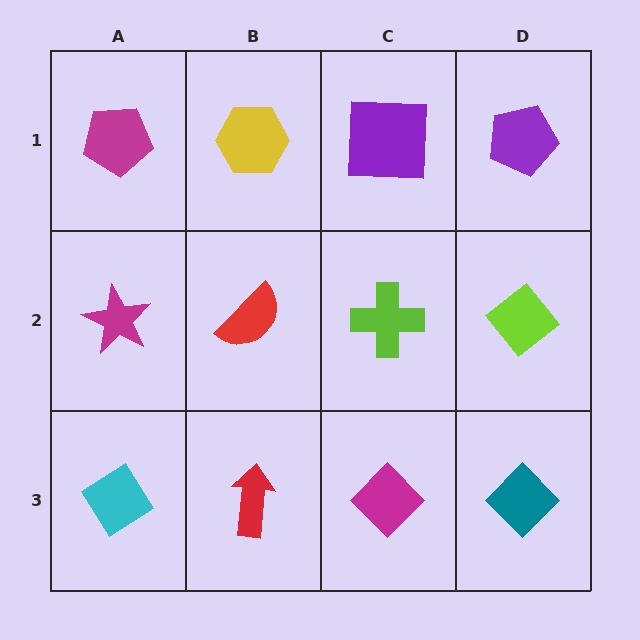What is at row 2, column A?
A magenta star.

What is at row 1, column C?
A purple square.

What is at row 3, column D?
A teal diamond.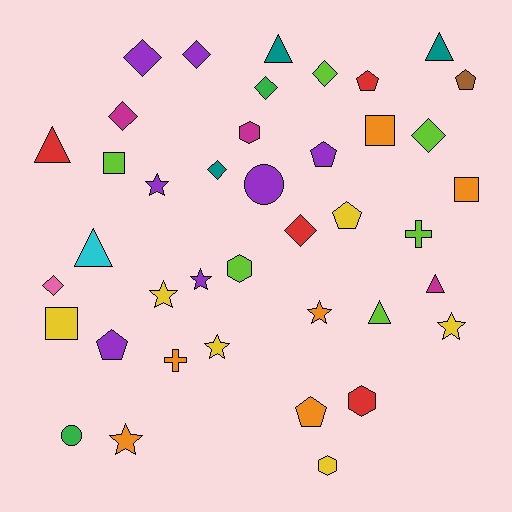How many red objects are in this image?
There are 4 red objects.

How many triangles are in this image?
There are 6 triangles.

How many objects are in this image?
There are 40 objects.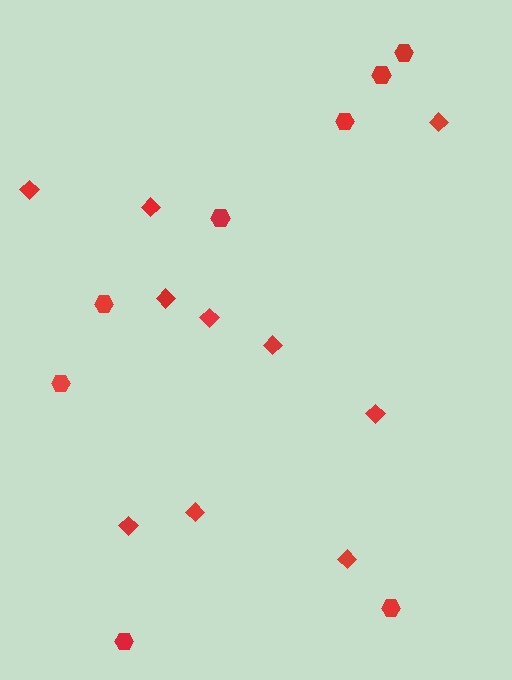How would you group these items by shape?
There are 2 groups: one group of diamonds (10) and one group of hexagons (8).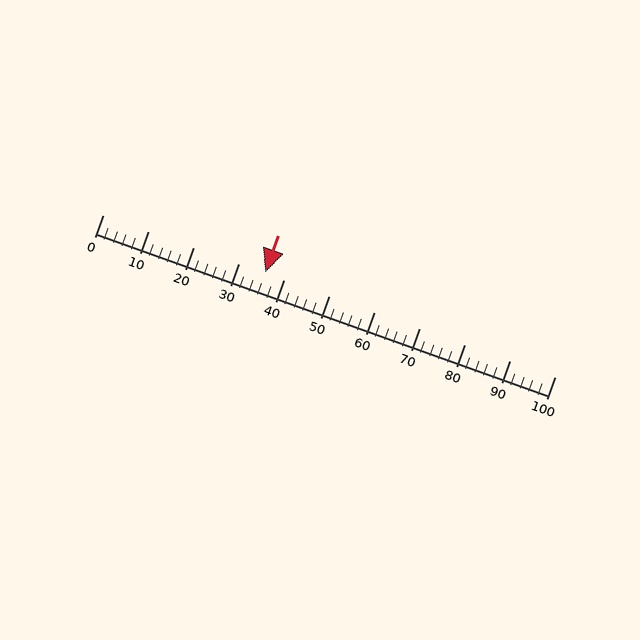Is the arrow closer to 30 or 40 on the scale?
The arrow is closer to 40.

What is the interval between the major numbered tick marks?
The major tick marks are spaced 10 units apart.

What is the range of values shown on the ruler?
The ruler shows values from 0 to 100.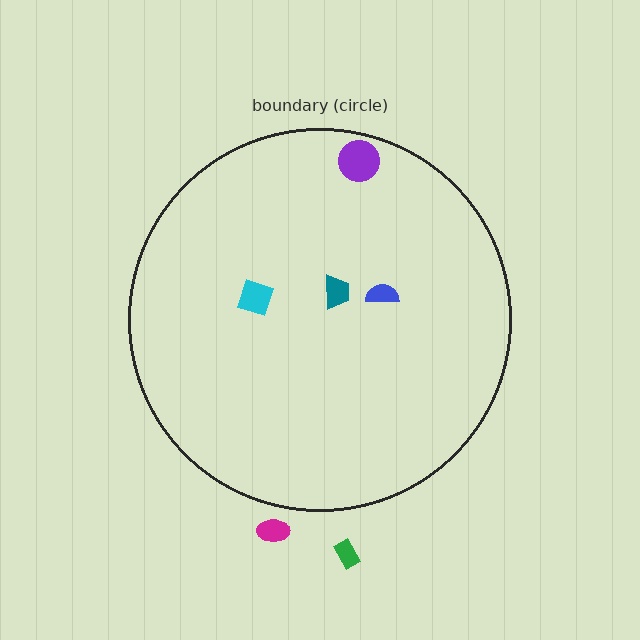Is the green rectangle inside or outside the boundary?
Outside.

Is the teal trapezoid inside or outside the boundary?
Inside.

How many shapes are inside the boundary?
4 inside, 2 outside.